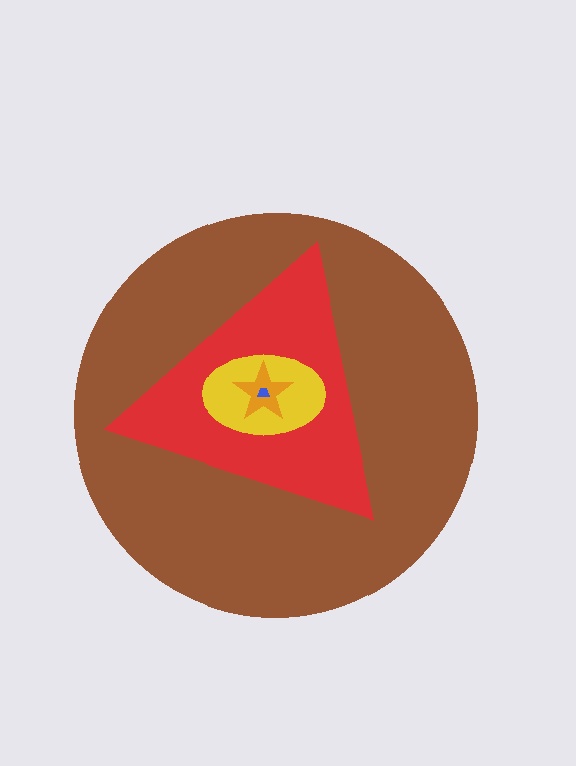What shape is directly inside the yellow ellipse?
The orange star.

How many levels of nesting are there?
5.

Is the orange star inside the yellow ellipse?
Yes.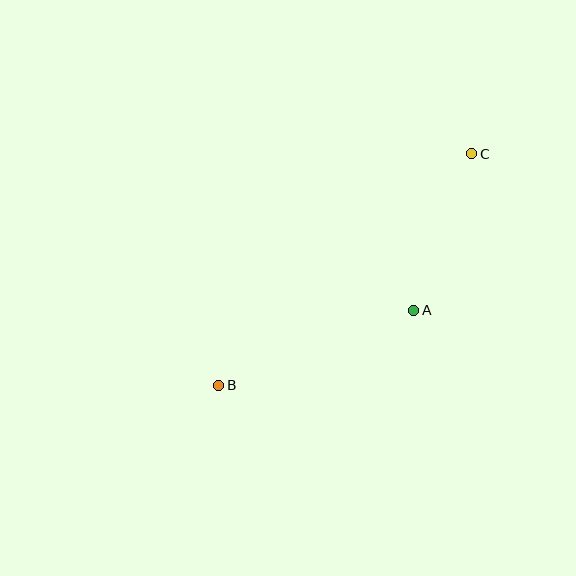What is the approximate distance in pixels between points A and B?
The distance between A and B is approximately 209 pixels.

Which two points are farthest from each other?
Points B and C are farthest from each other.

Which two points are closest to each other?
Points A and C are closest to each other.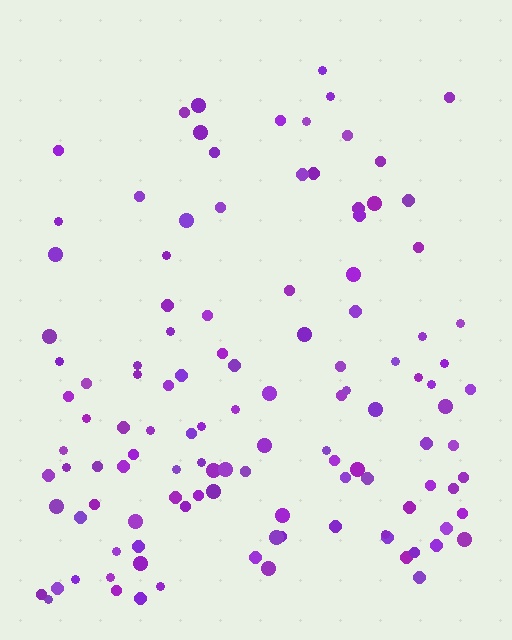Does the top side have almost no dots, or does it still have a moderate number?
Still a moderate number, just noticeably fewer than the bottom.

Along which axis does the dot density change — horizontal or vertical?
Vertical.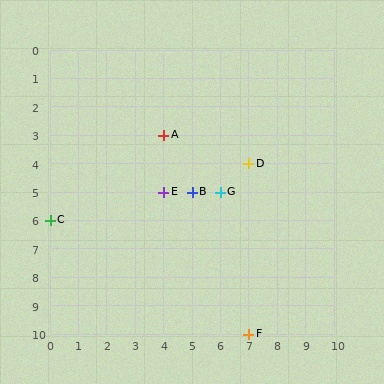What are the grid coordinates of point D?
Point D is at grid coordinates (7, 4).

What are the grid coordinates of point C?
Point C is at grid coordinates (0, 6).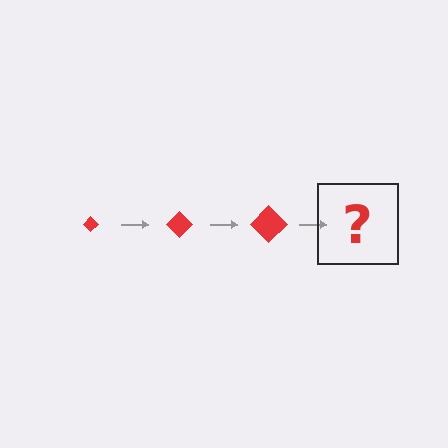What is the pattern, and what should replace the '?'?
The pattern is that the diamond gets progressively larger each step. The '?' should be a red diamond, larger than the previous one.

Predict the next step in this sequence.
The next step is a red diamond, larger than the previous one.